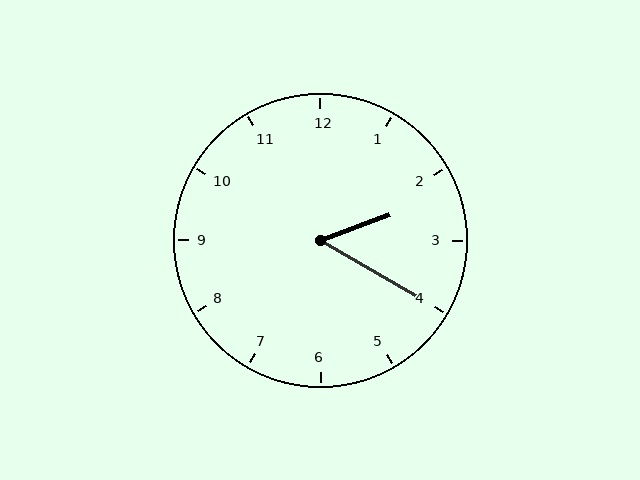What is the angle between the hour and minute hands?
Approximately 50 degrees.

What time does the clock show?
2:20.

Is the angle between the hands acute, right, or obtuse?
It is acute.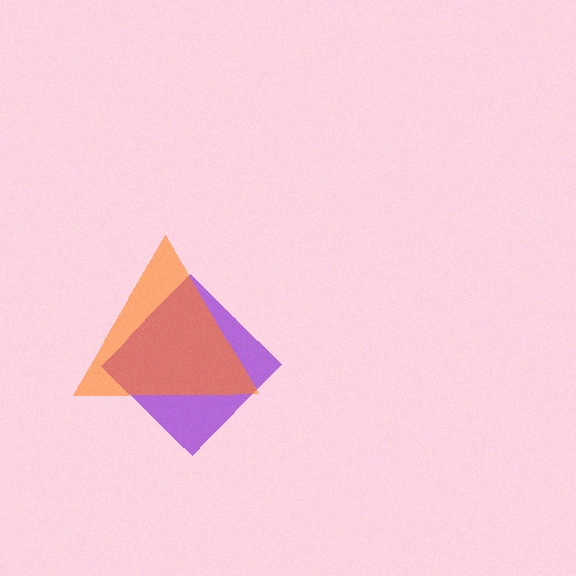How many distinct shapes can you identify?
There are 2 distinct shapes: a purple diamond, an orange triangle.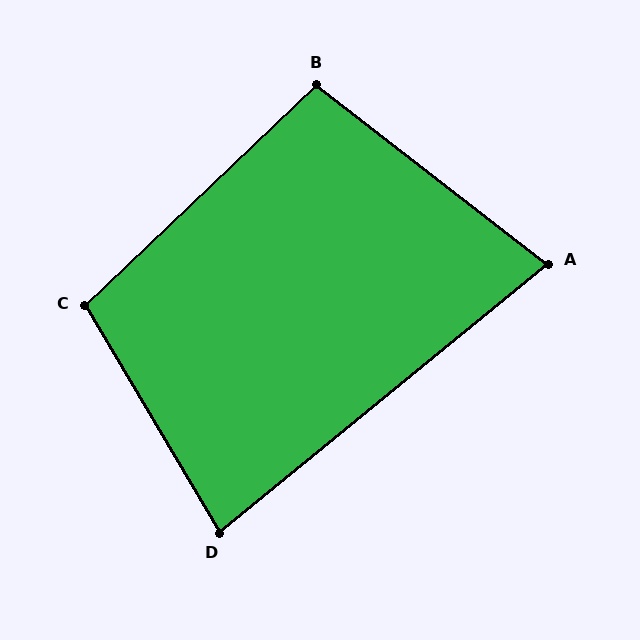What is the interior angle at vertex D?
Approximately 81 degrees (acute).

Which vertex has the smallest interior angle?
A, at approximately 77 degrees.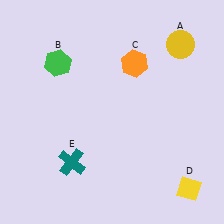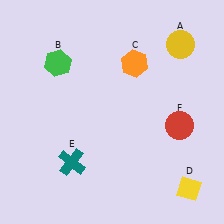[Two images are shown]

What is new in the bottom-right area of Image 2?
A red circle (F) was added in the bottom-right area of Image 2.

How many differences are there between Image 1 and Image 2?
There is 1 difference between the two images.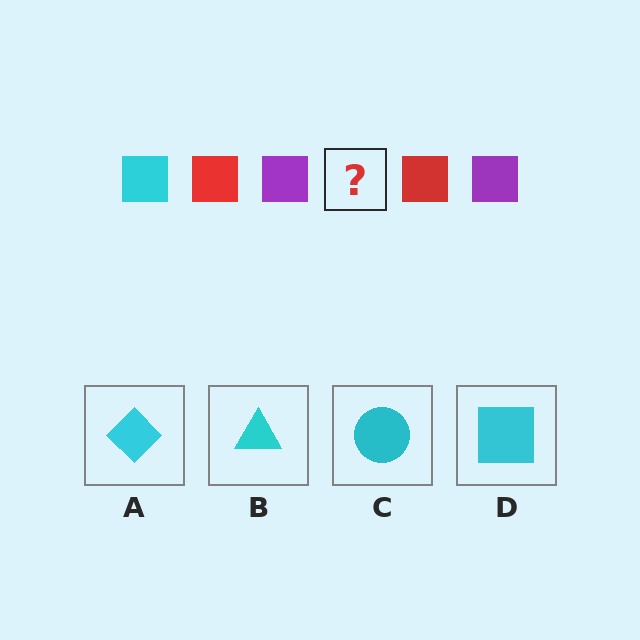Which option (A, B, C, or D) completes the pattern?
D.